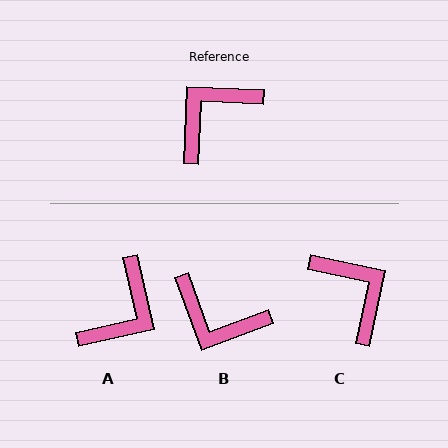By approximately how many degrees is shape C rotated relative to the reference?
Approximately 100 degrees clockwise.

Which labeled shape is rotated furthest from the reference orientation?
A, about 165 degrees away.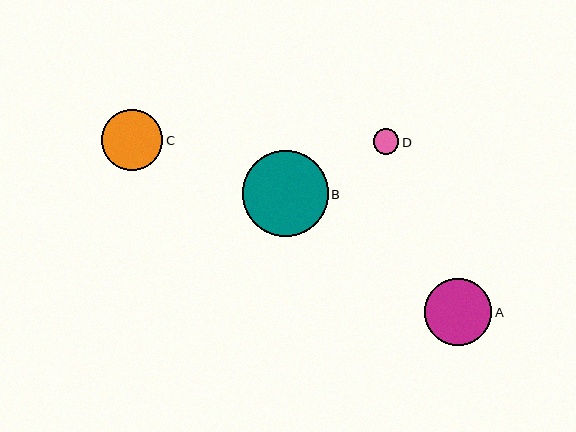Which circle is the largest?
Circle B is the largest with a size of approximately 85 pixels.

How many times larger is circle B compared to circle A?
Circle B is approximately 1.3 times the size of circle A.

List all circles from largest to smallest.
From largest to smallest: B, A, C, D.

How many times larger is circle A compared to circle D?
Circle A is approximately 2.6 times the size of circle D.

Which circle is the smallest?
Circle D is the smallest with a size of approximately 25 pixels.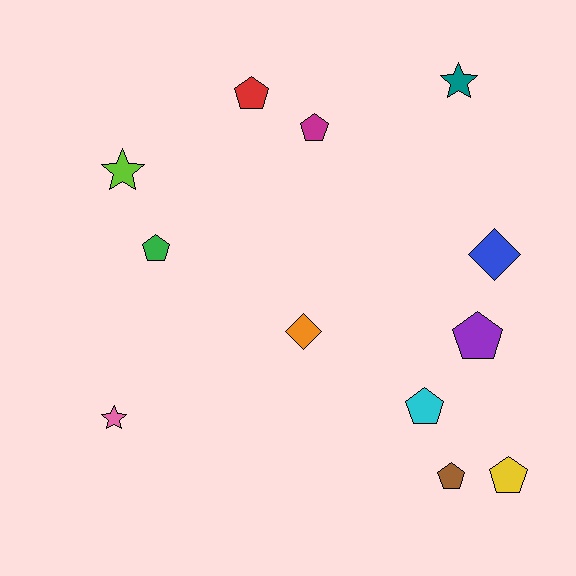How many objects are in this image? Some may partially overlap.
There are 12 objects.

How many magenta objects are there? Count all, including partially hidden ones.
There is 1 magenta object.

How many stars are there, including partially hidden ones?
There are 3 stars.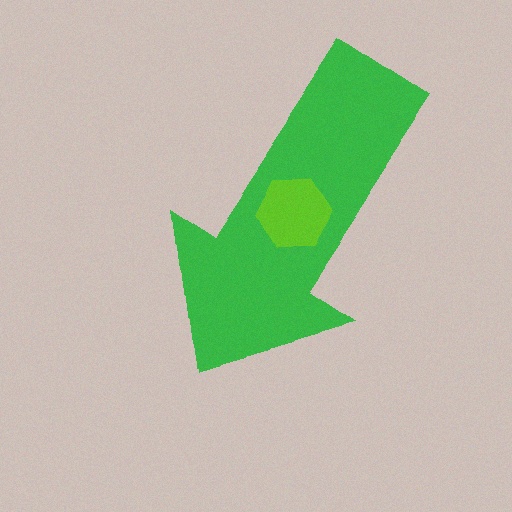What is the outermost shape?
The green arrow.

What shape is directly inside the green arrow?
The lime hexagon.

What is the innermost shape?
The lime hexagon.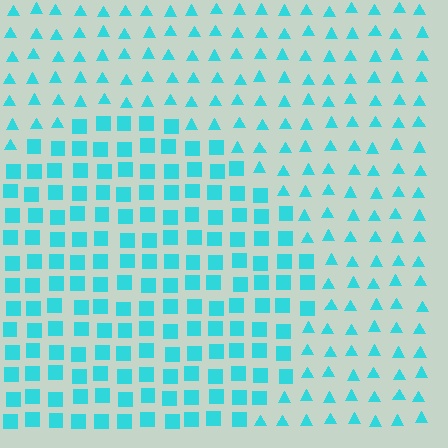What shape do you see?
I see a circle.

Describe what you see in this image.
The image is filled with small cyan elements arranged in a uniform grid. A circle-shaped region contains squares, while the surrounding area contains triangles. The boundary is defined purely by the change in element shape.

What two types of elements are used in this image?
The image uses squares inside the circle region and triangles outside it.